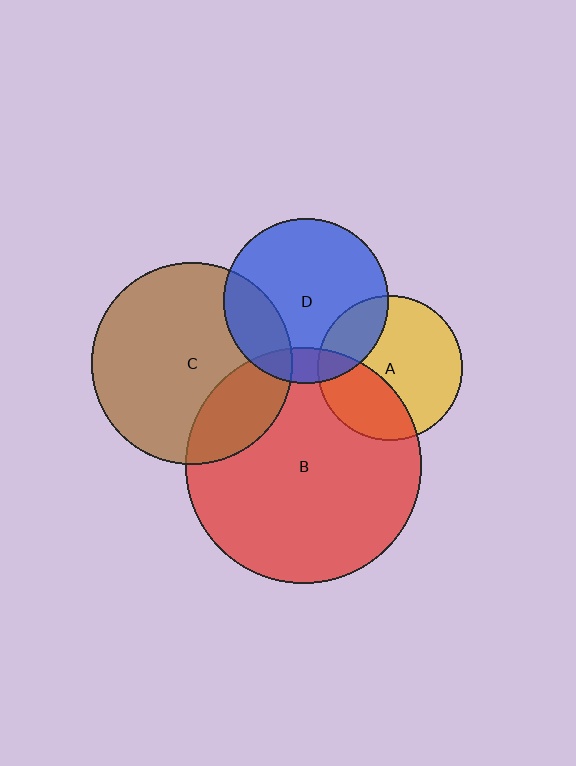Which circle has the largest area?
Circle B (red).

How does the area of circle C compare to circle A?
Approximately 1.9 times.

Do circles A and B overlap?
Yes.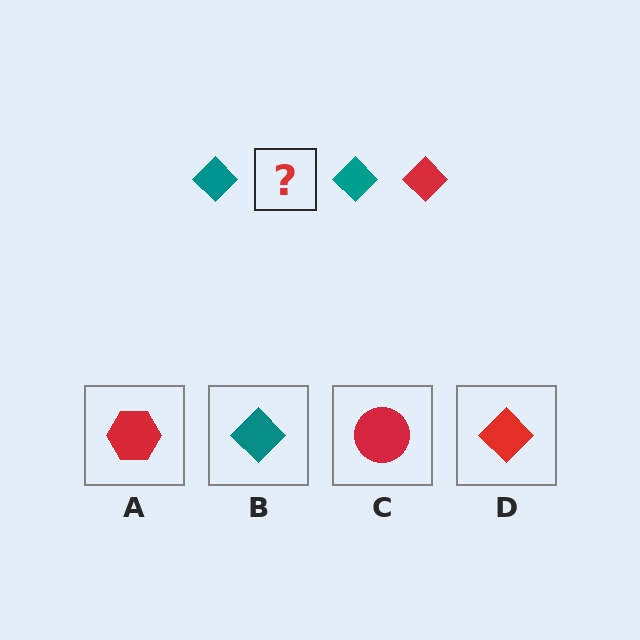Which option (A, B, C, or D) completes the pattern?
D.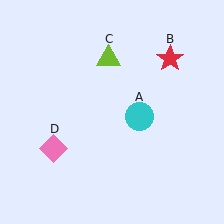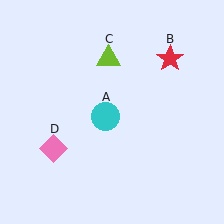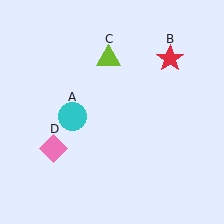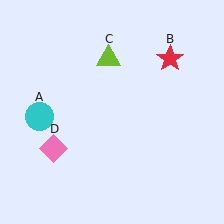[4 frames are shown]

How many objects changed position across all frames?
1 object changed position: cyan circle (object A).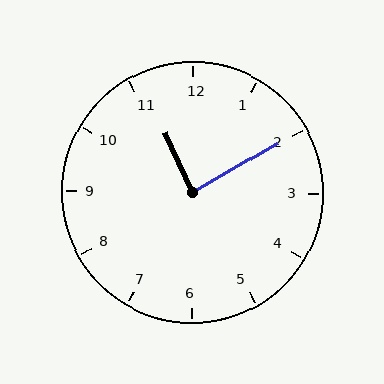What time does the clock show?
11:10.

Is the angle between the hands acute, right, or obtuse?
It is right.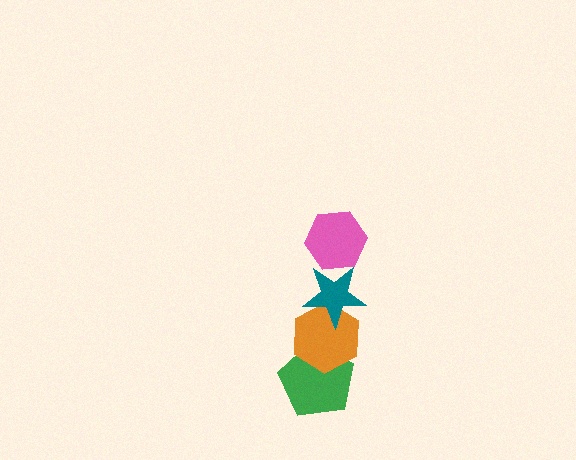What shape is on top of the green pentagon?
The orange hexagon is on top of the green pentagon.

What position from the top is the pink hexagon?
The pink hexagon is 1st from the top.